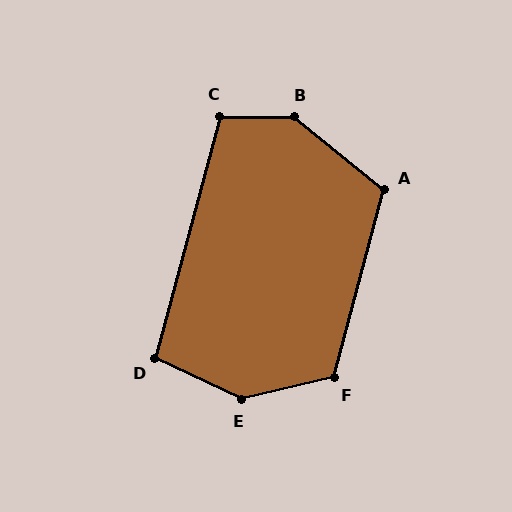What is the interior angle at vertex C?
Approximately 105 degrees (obtuse).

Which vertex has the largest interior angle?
B, at approximately 141 degrees.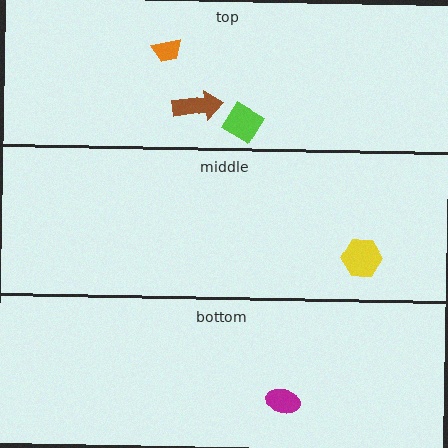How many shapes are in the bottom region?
1.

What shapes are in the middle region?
The yellow hexagon.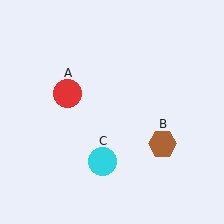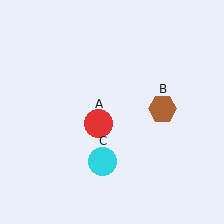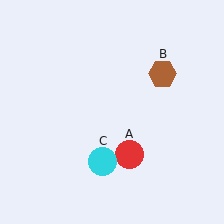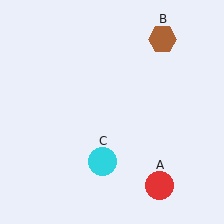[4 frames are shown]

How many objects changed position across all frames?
2 objects changed position: red circle (object A), brown hexagon (object B).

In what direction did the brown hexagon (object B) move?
The brown hexagon (object B) moved up.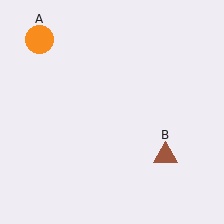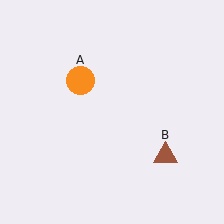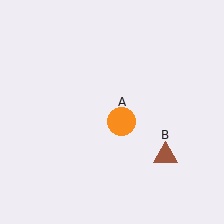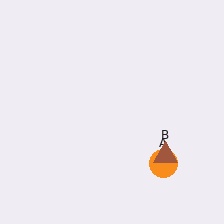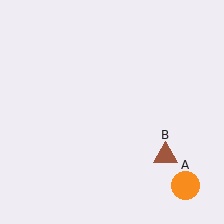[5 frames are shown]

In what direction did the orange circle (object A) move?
The orange circle (object A) moved down and to the right.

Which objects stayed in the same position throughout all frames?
Brown triangle (object B) remained stationary.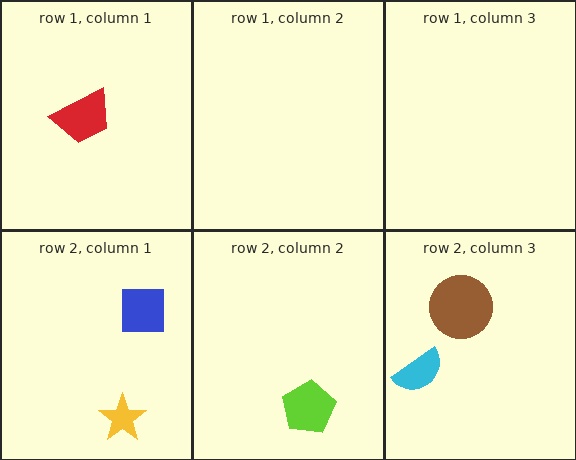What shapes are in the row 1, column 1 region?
The red trapezoid.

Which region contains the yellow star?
The row 2, column 1 region.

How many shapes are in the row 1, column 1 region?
1.